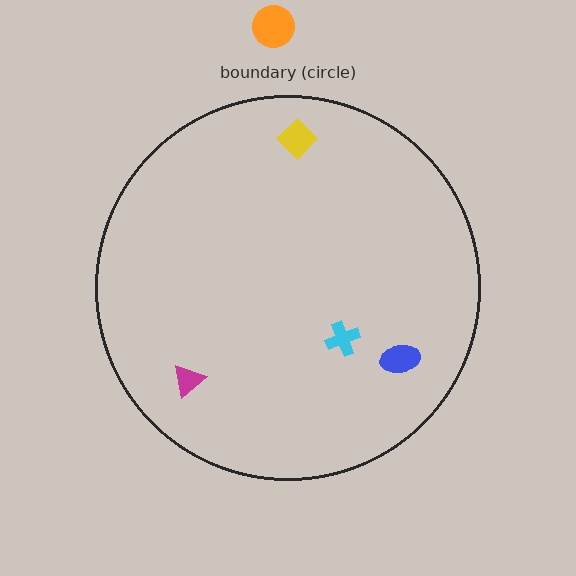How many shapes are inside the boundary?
4 inside, 1 outside.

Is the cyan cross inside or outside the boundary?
Inside.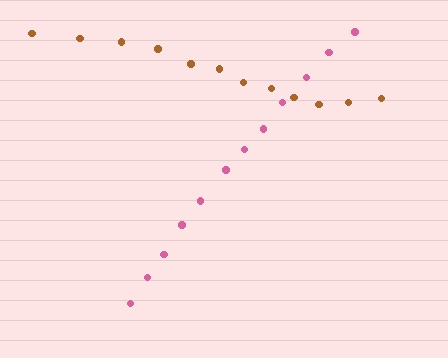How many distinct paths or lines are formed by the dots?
There are 2 distinct paths.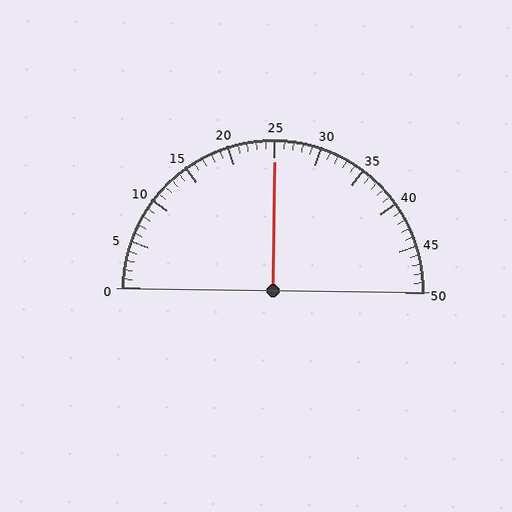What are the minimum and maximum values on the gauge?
The gauge ranges from 0 to 50.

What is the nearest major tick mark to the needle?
The nearest major tick mark is 25.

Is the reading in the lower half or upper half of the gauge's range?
The reading is in the upper half of the range (0 to 50).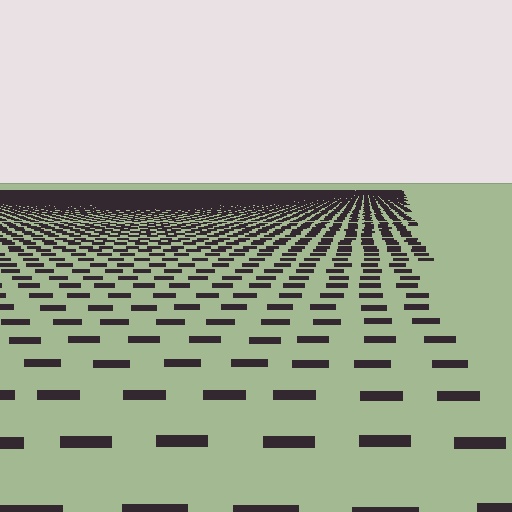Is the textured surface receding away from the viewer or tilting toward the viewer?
The surface is receding away from the viewer. Texture elements get smaller and denser toward the top.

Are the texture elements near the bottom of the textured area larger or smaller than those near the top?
Larger. Near the bottom, elements are closer to the viewer and appear at a bigger on-screen size.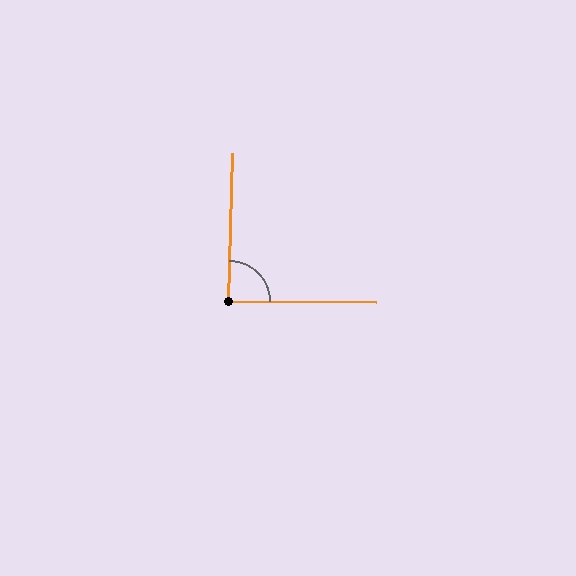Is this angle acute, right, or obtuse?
It is approximately a right angle.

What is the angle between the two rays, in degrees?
Approximately 89 degrees.